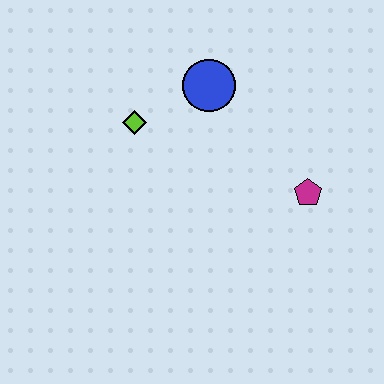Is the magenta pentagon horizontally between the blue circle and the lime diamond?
No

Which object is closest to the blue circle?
The lime diamond is closest to the blue circle.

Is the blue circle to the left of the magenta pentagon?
Yes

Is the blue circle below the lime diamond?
No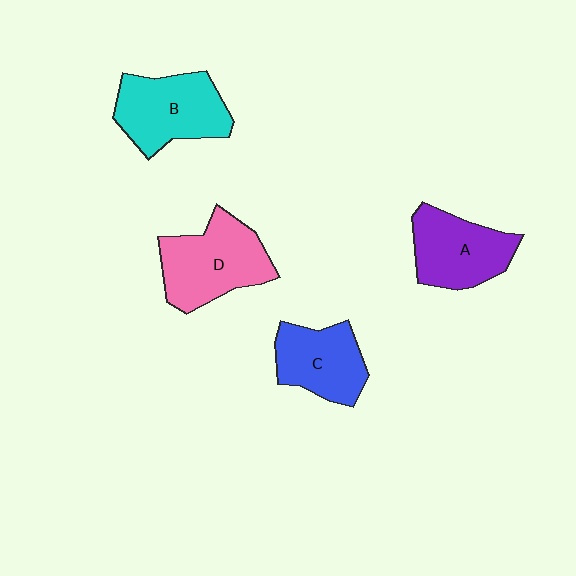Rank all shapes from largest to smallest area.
From largest to smallest: D (pink), B (cyan), A (purple), C (blue).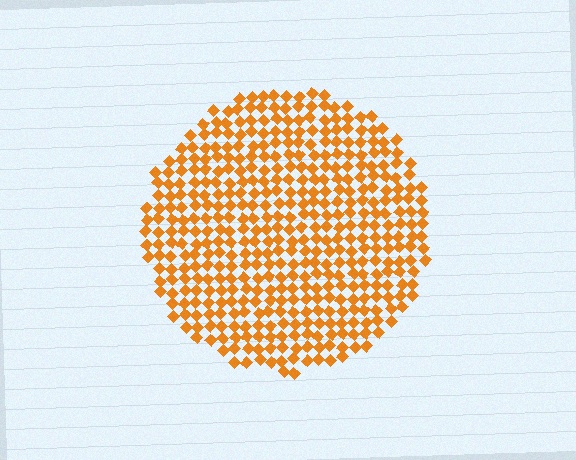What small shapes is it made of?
It is made of small diamonds.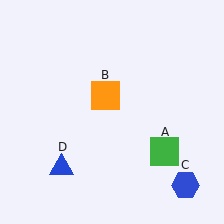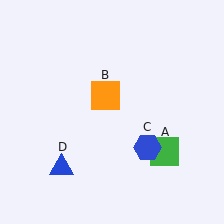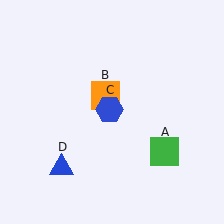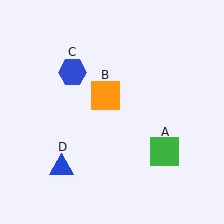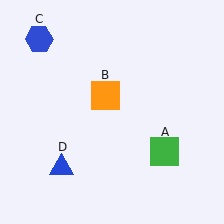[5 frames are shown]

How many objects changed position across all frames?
1 object changed position: blue hexagon (object C).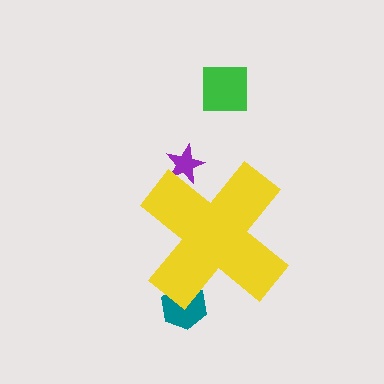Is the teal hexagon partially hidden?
Yes, the teal hexagon is partially hidden behind the yellow cross.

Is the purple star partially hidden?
Yes, the purple star is partially hidden behind the yellow cross.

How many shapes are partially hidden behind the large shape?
2 shapes are partially hidden.